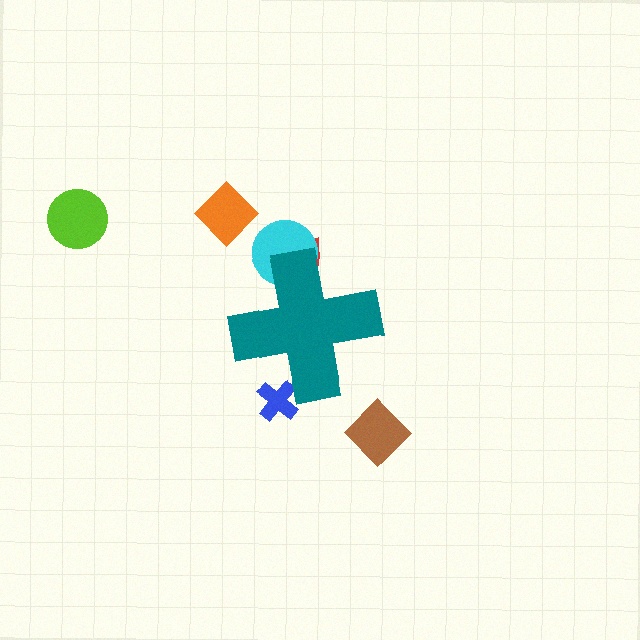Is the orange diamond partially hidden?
No, the orange diamond is fully visible.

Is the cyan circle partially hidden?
Yes, the cyan circle is partially hidden behind the teal cross.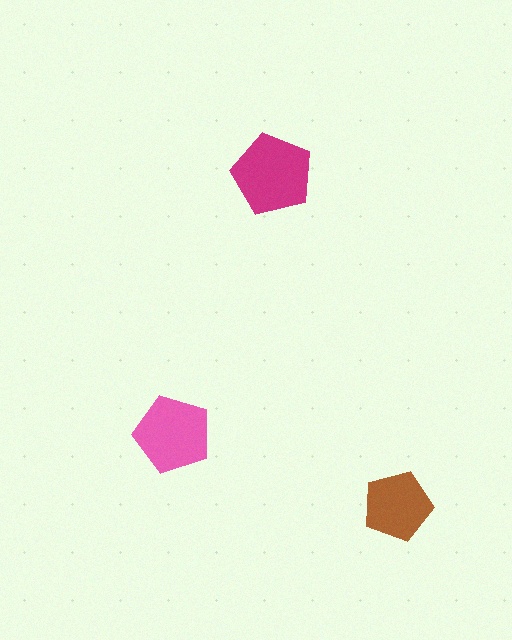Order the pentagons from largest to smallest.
the magenta one, the pink one, the brown one.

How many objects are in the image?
There are 3 objects in the image.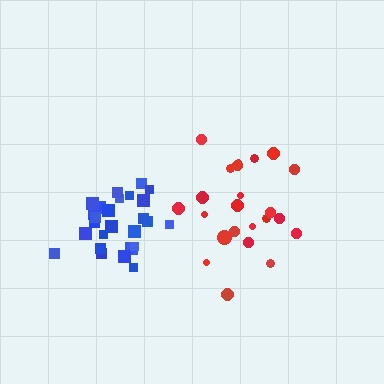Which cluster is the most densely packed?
Blue.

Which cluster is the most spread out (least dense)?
Red.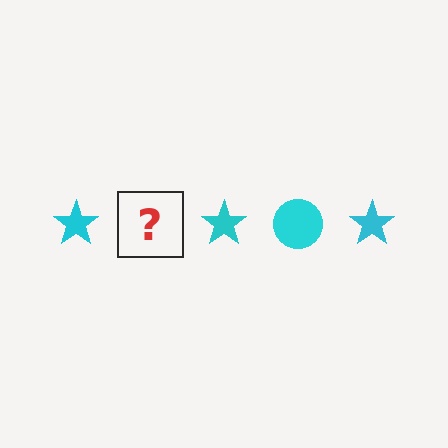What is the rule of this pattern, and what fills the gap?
The rule is that the pattern cycles through star, circle shapes in cyan. The gap should be filled with a cyan circle.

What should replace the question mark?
The question mark should be replaced with a cyan circle.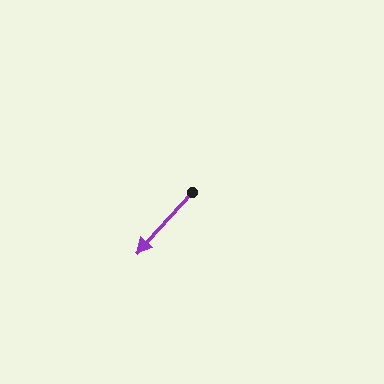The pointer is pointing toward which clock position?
Roughly 7 o'clock.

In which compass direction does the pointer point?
Southwest.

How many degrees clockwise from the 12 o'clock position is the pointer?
Approximately 222 degrees.